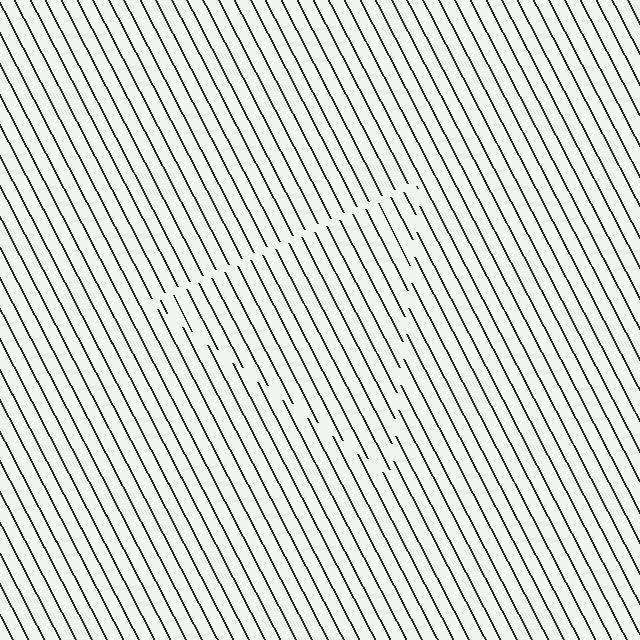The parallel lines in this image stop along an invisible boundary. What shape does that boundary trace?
An illusory triangle. The interior of the shape contains the same grating, shifted by half a period — the contour is defined by the phase discontinuity where line-ends from the inner and outer gratings abut.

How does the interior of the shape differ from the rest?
The interior of the shape contains the same grating, shifted by half a period — the contour is defined by the phase discontinuity where line-ends from the inner and outer gratings abut.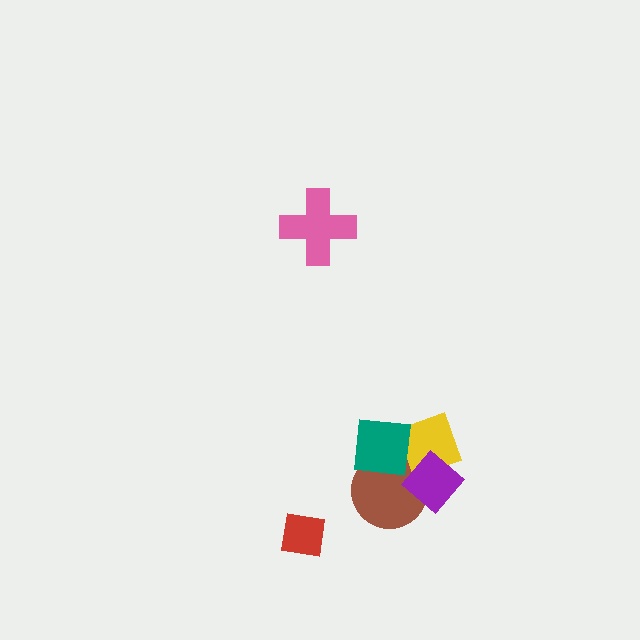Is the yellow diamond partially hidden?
Yes, it is partially covered by another shape.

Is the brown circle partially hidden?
Yes, it is partially covered by another shape.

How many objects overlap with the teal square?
3 objects overlap with the teal square.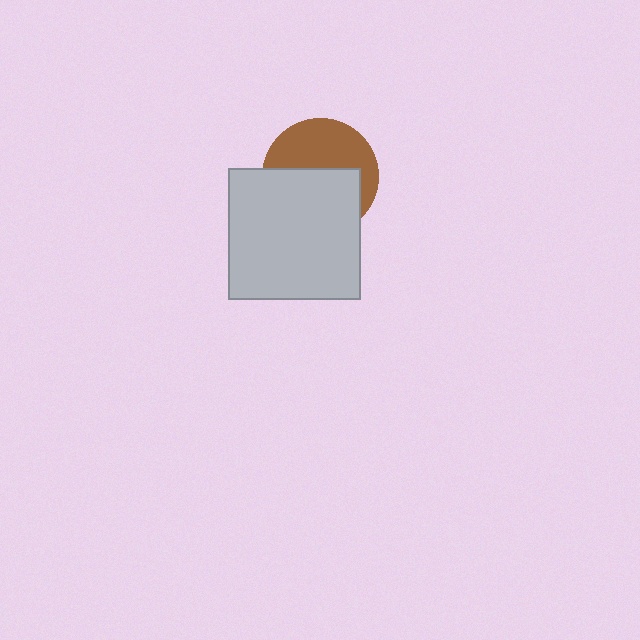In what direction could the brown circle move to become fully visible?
The brown circle could move up. That would shift it out from behind the light gray square entirely.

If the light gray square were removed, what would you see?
You would see the complete brown circle.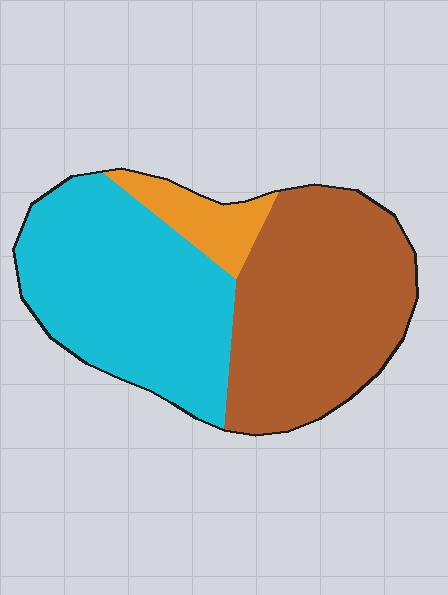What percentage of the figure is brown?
Brown covers about 45% of the figure.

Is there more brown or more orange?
Brown.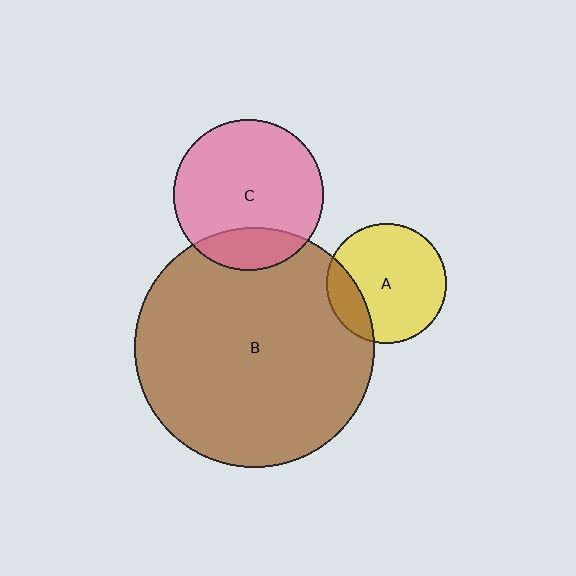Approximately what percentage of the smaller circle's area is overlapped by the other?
Approximately 20%.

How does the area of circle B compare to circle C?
Approximately 2.5 times.